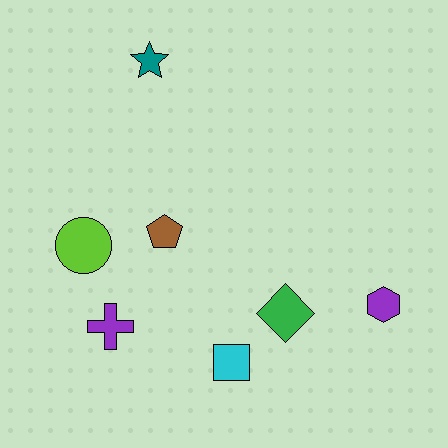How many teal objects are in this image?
There is 1 teal object.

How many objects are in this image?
There are 7 objects.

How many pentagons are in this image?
There is 1 pentagon.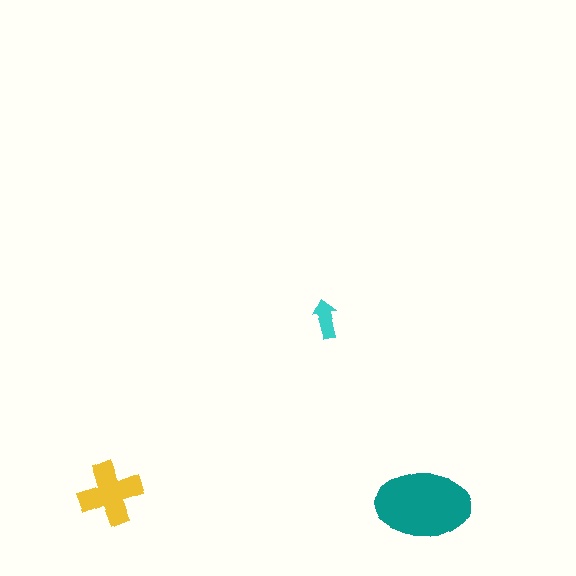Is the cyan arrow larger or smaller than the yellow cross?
Smaller.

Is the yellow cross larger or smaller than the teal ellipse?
Smaller.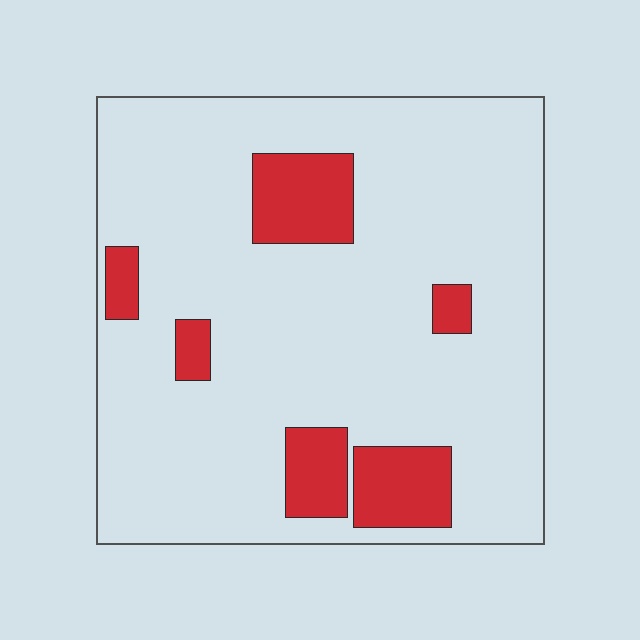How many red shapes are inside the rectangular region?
6.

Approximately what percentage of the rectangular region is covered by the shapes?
Approximately 15%.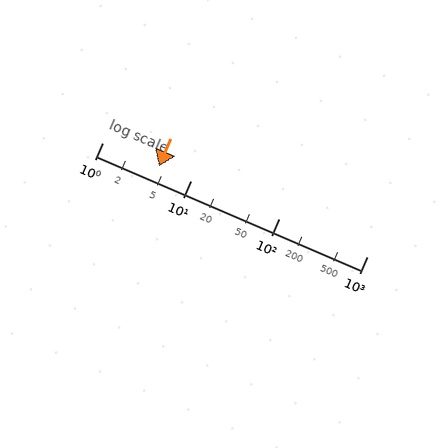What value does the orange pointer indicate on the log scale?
The pointer indicates approximately 4.4.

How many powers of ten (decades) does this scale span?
The scale spans 3 decades, from 1 to 1000.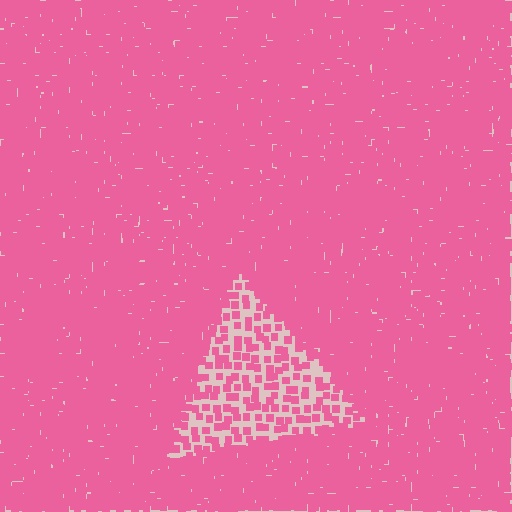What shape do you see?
I see a triangle.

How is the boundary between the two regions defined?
The boundary is defined by a change in element density (approximately 3.0x ratio). All elements are the same color, size, and shape.